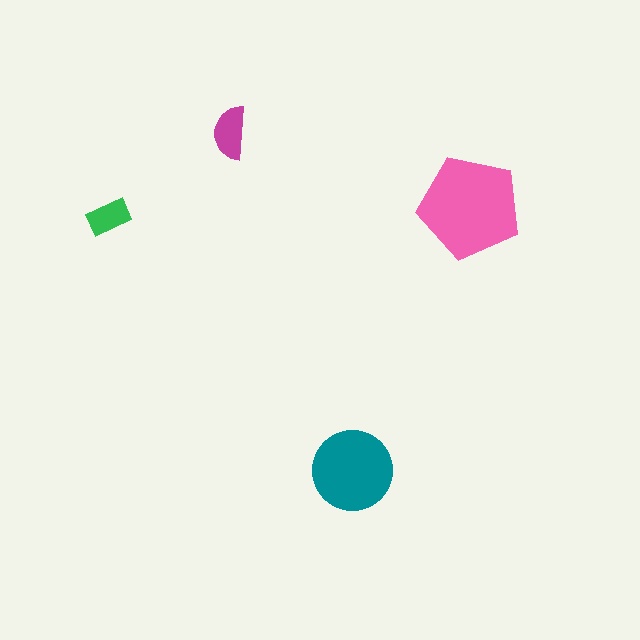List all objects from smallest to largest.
The green rectangle, the magenta semicircle, the teal circle, the pink pentagon.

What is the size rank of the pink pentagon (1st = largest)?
1st.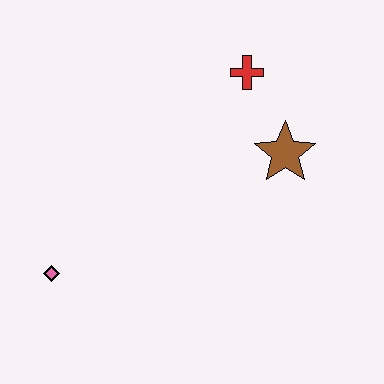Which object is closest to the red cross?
The brown star is closest to the red cross.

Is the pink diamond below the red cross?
Yes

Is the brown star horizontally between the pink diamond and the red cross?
No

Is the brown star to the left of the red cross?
No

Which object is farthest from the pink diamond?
The red cross is farthest from the pink diamond.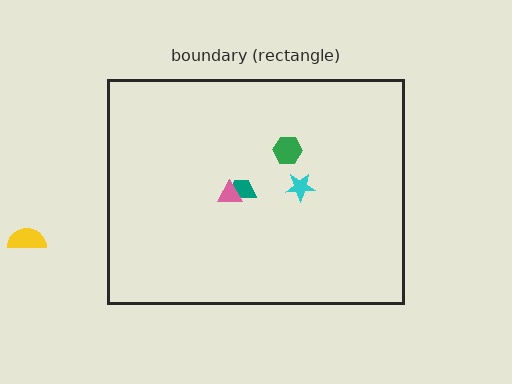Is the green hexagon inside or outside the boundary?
Inside.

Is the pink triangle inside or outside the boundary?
Inside.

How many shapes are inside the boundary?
4 inside, 1 outside.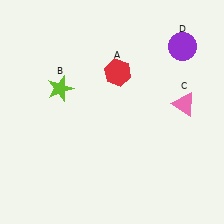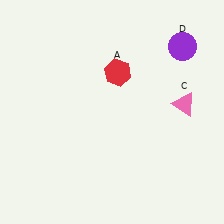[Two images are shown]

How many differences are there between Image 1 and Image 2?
There is 1 difference between the two images.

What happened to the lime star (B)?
The lime star (B) was removed in Image 2. It was in the top-left area of Image 1.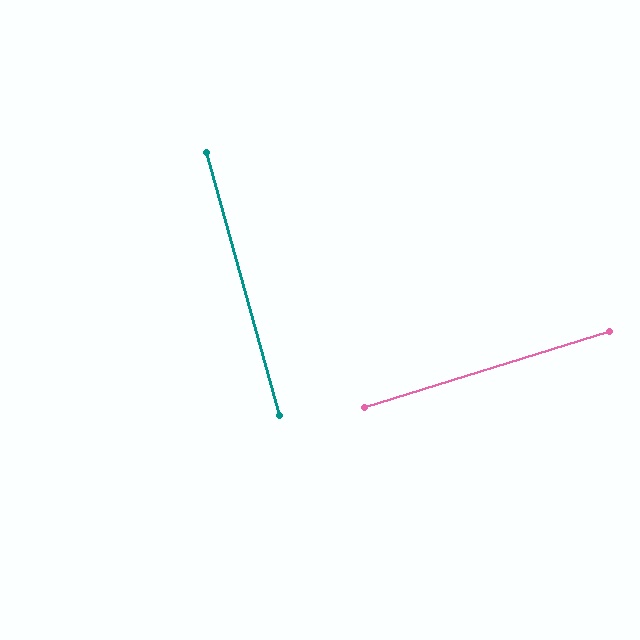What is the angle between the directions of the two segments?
Approximately 88 degrees.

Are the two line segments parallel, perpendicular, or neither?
Perpendicular — they meet at approximately 88°.